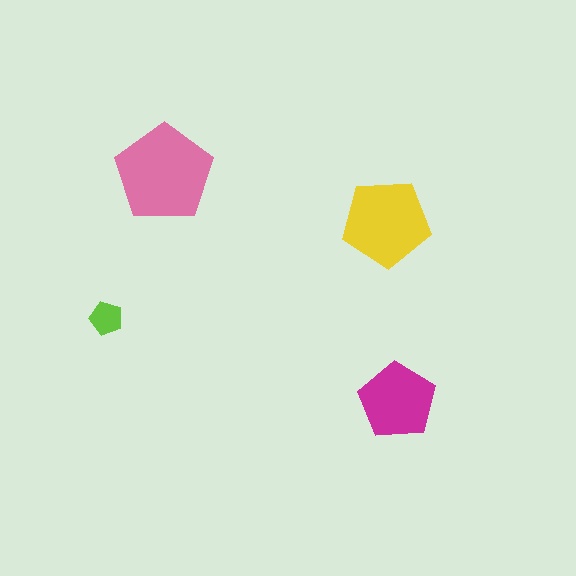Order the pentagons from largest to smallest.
the pink one, the yellow one, the magenta one, the lime one.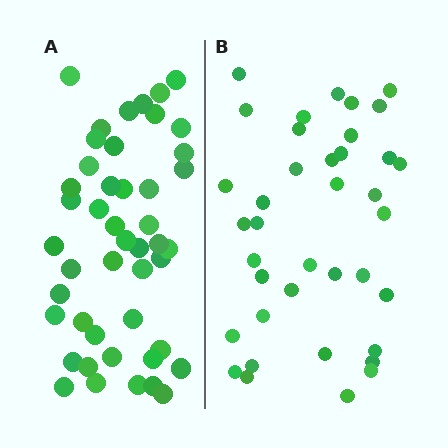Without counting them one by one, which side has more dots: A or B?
Region A (the left region) has more dots.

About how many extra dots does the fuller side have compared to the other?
Region A has roughly 8 or so more dots than region B.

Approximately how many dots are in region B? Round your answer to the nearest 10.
About 40 dots. (The exact count is 38, which rounds to 40.)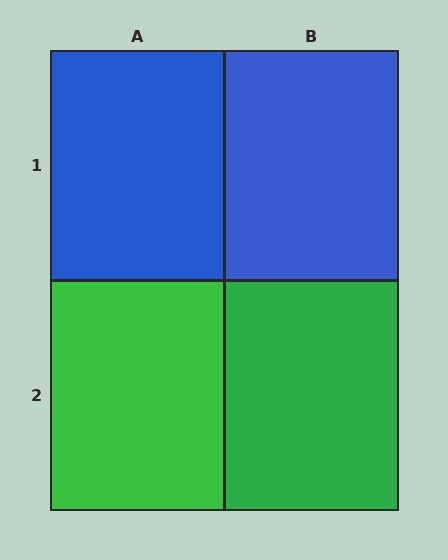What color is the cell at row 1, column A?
Blue.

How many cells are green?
2 cells are green.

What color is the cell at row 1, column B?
Blue.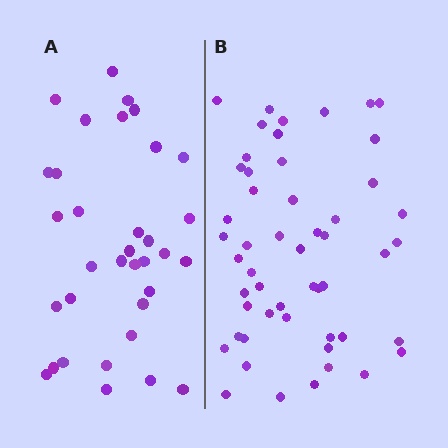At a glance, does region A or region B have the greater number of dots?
Region B (the right region) has more dots.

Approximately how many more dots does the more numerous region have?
Region B has approximately 20 more dots than region A.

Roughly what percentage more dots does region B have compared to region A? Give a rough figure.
About 55% more.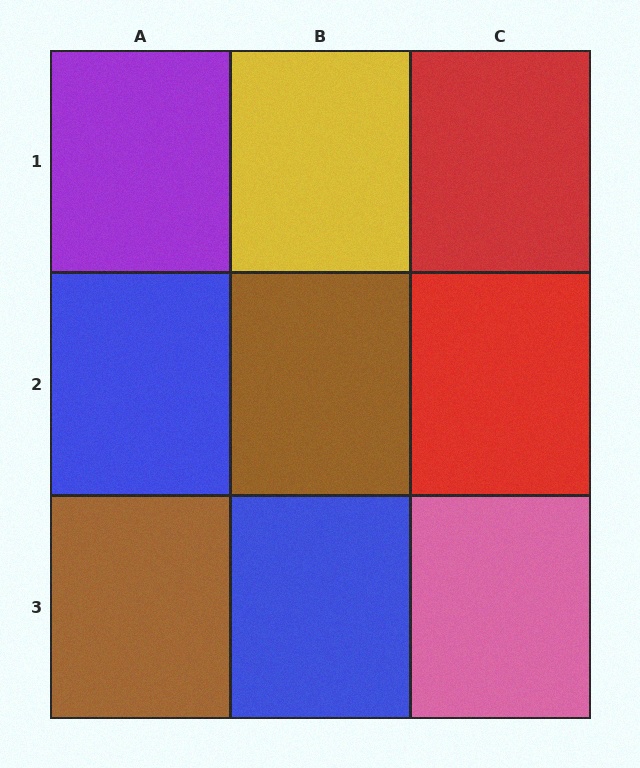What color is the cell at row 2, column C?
Red.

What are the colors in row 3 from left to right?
Brown, blue, pink.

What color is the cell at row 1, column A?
Purple.